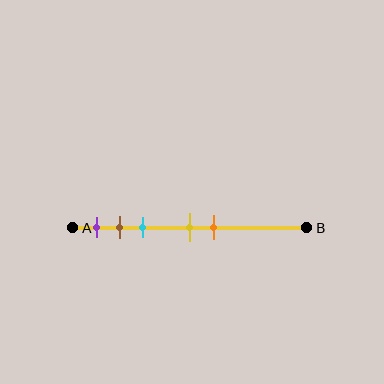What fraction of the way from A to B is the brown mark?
The brown mark is approximately 20% (0.2) of the way from A to B.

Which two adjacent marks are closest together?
The brown and cyan marks are the closest adjacent pair.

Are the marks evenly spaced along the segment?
No, the marks are not evenly spaced.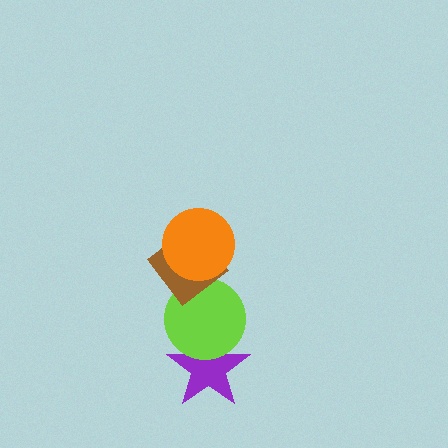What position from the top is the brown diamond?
The brown diamond is 2nd from the top.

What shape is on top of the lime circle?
The brown diamond is on top of the lime circle.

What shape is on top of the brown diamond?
The orange circle is on top of the brown diamond.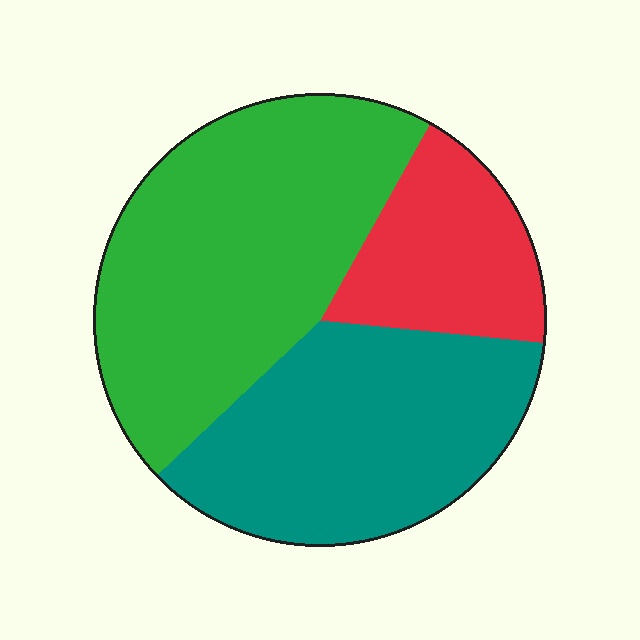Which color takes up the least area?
Red, at roughly 20%.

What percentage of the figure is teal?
Teal takes up between a third and a half of the figure.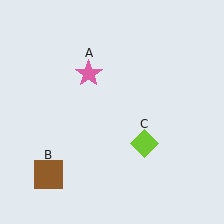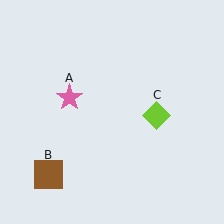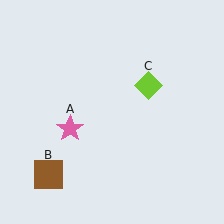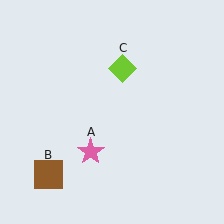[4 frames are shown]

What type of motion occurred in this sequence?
The pink star (object A), lime diamond (object C) rotated counterclockwise around the center of the scene.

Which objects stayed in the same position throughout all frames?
Brown square (object B) remained stationary.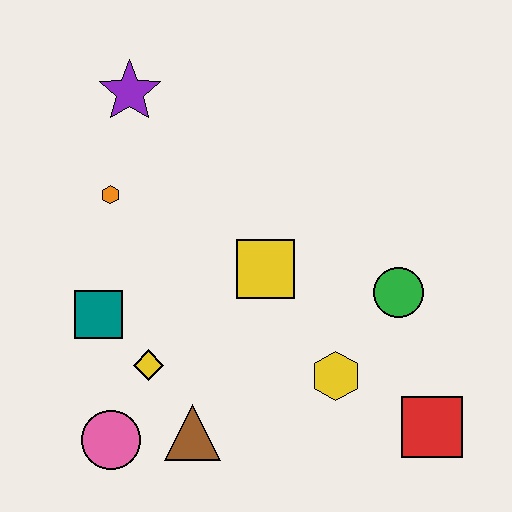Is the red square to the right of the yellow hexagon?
Yes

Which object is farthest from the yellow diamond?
The red square is farthest from the yellow diamond.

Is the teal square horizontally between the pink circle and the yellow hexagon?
No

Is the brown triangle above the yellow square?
No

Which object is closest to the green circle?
The yellow hexagon is closest to the green circle.